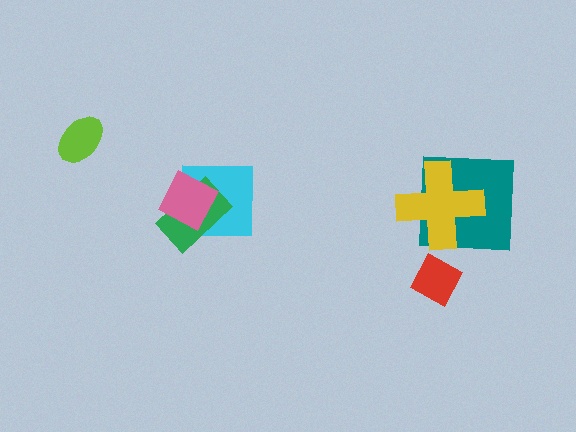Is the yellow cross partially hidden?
No, no other shape covers it.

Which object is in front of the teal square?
The yellow cross is in front of the teal square.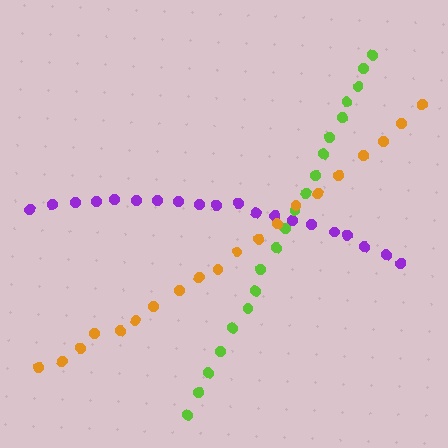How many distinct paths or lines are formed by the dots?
There are 3 distinct paths.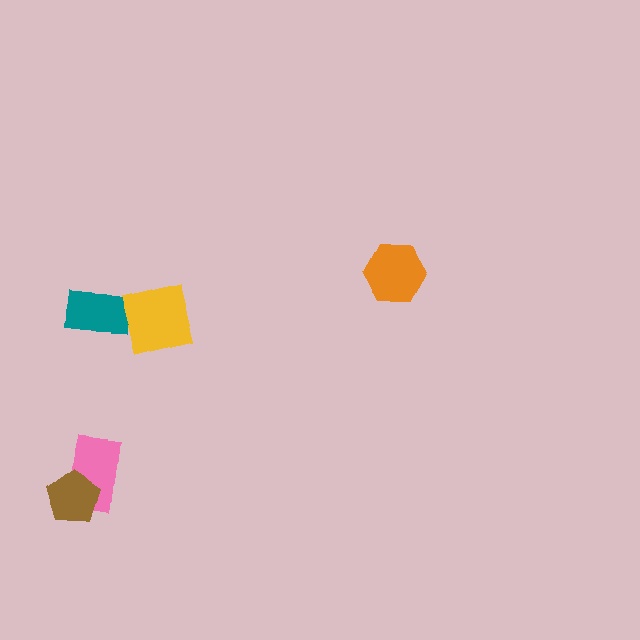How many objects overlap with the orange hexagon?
0 objects overlap with the orange hexagon.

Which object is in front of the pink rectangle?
The brown pentagon is in front of the pink rectangle.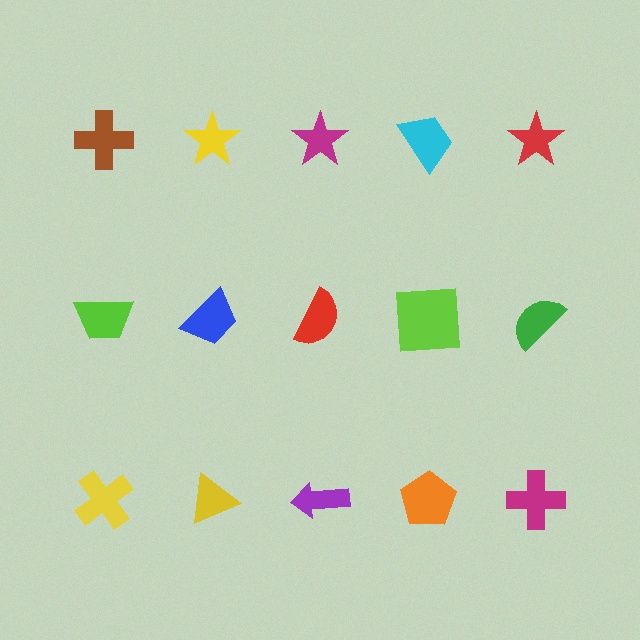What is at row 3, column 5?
A magenta cross.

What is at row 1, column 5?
A red star.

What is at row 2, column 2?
A blue trapezoid.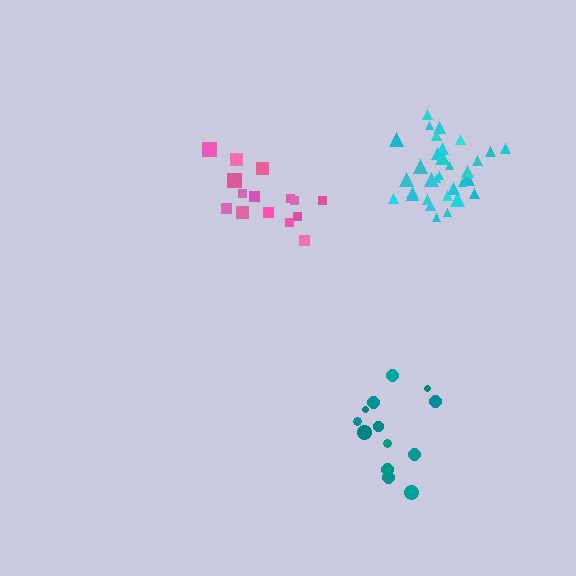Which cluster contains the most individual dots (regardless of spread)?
Cyan (32).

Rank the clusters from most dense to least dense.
cyan, pink, teal.